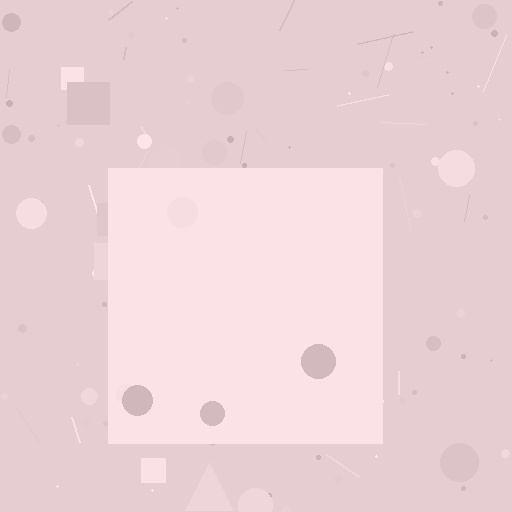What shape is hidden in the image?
A square is hidden in the image.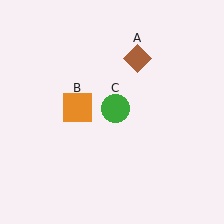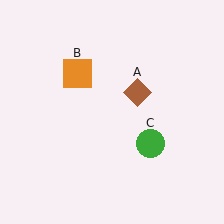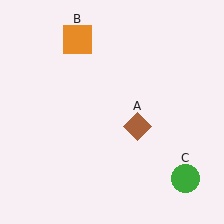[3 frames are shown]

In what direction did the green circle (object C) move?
The green circle (object C) moved down and to the right.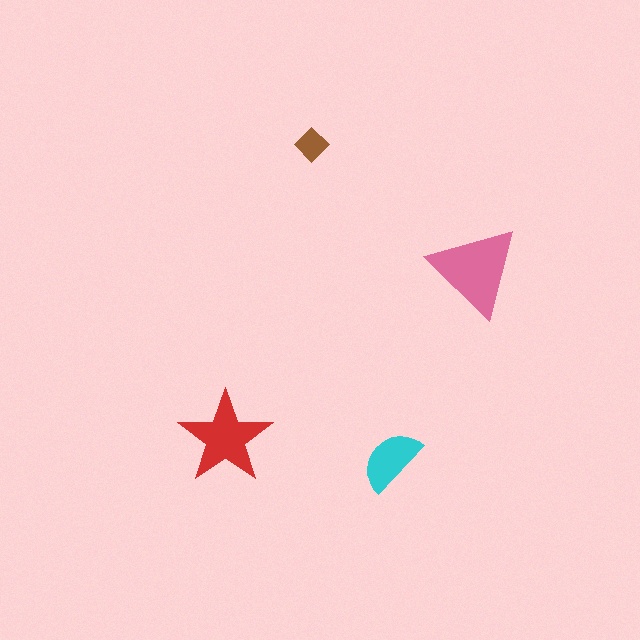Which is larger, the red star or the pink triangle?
The pink triangle.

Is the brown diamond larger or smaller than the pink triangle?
Smaller.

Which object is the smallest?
The brown diamond.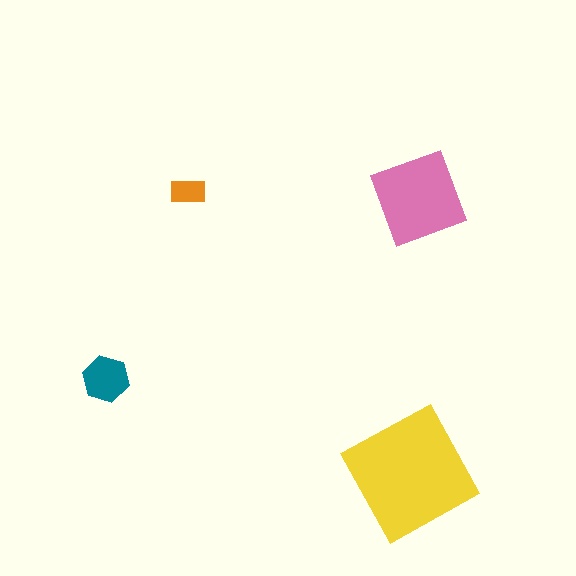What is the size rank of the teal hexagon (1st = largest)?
3rd.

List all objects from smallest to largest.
The orange rectangle, the teal hexagon, the pink diamond, the yellow square.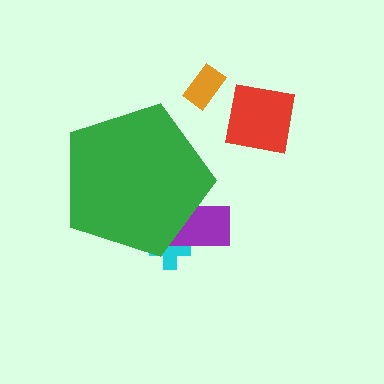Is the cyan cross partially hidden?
Yes, the cyan cross is partially hidden behind the green pentagon.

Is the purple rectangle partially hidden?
Yes, the purple rectangle is partially hidden behind the green pentagon.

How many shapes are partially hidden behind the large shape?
2 shapes are partially hidden.